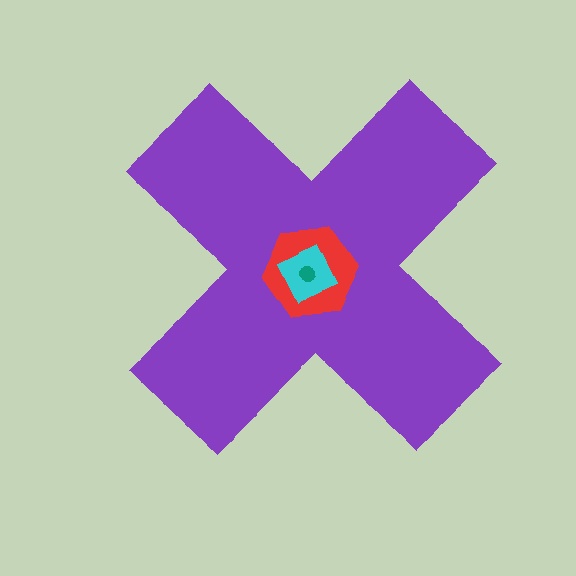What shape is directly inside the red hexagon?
The cyan diamond.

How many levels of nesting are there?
4.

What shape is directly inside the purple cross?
The red hexagon.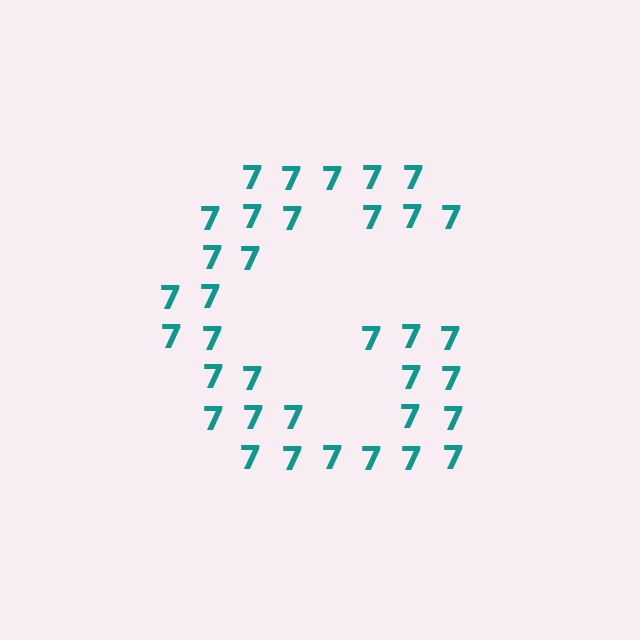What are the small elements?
The small elements are digit 7's.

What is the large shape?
The large shape is the letter G.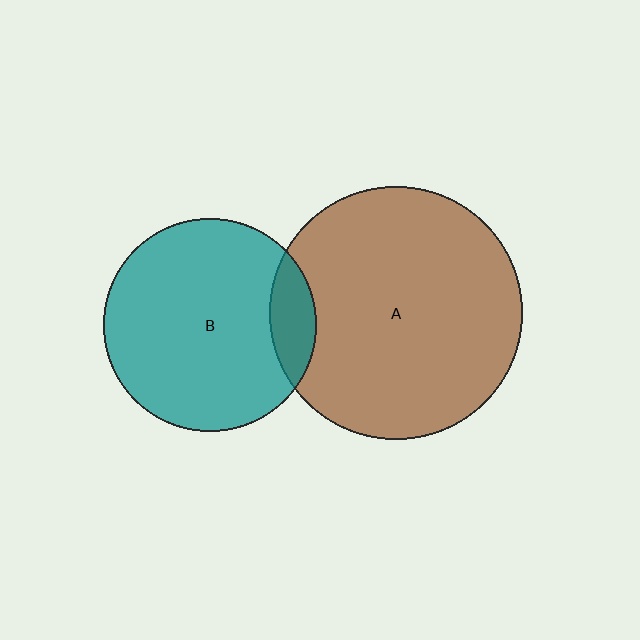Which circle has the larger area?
Circle A (brown).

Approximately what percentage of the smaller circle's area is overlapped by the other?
Approximately 10%.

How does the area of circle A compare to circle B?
Approximately 1.4 times.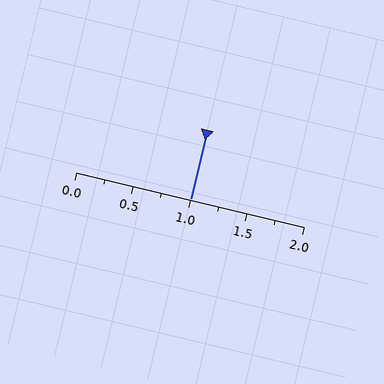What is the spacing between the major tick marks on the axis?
The major ticks are spaced 0.5 apart.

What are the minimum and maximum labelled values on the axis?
The axis runs from 0.0 to 2.0.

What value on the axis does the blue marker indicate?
The marker indicates approximately 1.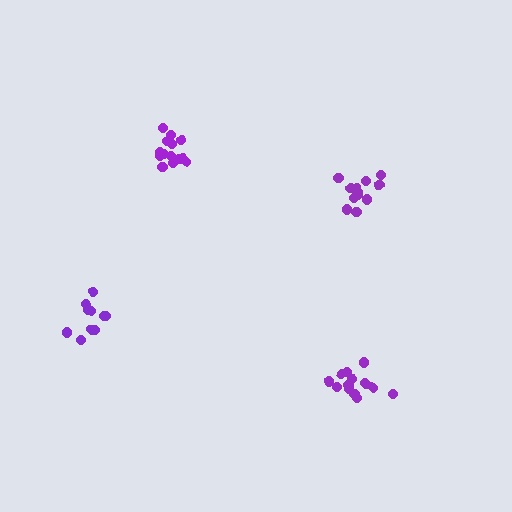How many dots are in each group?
Group 1: 14 dots, Group 2: 12 dots, Group 3: 14 dots, Group 4: 10 dots (50 total).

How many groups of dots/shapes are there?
There are 4 groups.